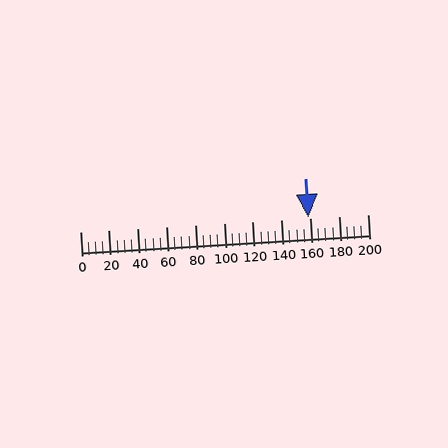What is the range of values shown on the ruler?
The ruler shows values from 0 to 200.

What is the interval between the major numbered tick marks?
The major tick marks are spaced 20 units apart.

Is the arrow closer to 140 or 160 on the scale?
The arrow is closer to 160.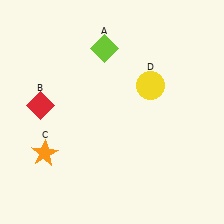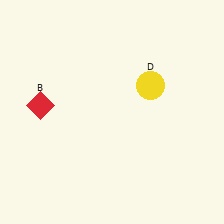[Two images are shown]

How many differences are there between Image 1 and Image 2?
There are 2 differences between the two images.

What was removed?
The lime diamond (A), the orange star (C) were removed in Image 2.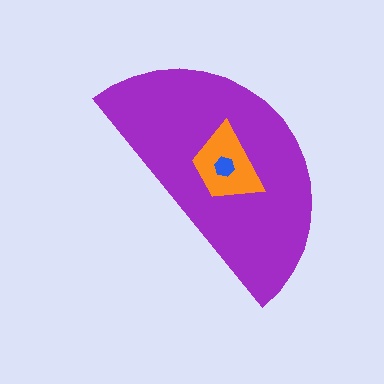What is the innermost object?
The blue hexagon.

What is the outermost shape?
The purple semicircle.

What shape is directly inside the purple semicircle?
The orange trapezoid.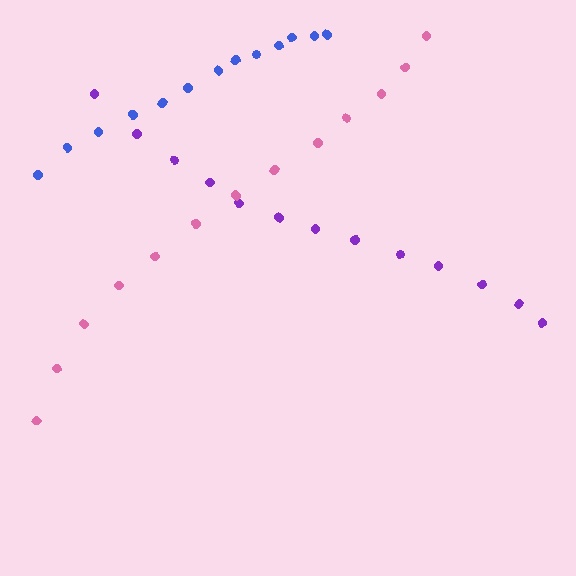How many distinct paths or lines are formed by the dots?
There are 3 distinct paths.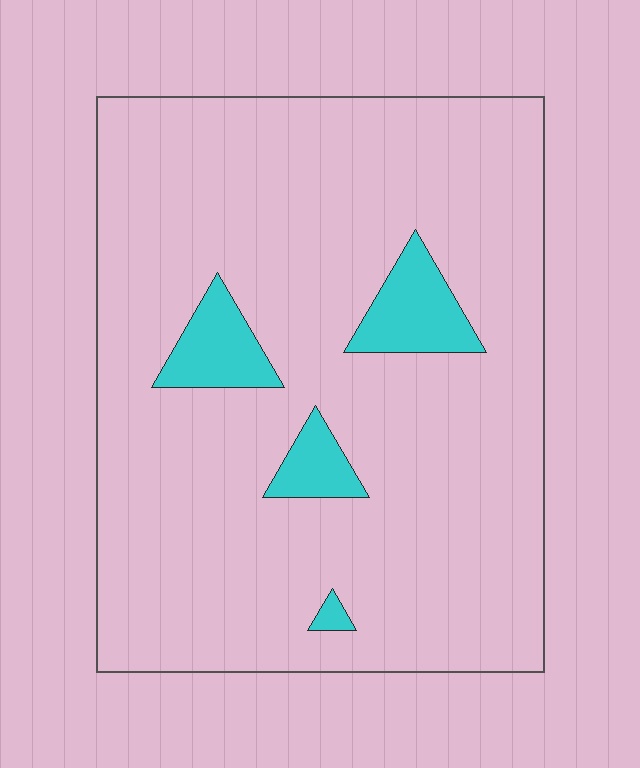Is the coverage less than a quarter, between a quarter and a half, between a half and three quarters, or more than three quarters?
Less than a quarter.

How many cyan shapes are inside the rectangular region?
4.